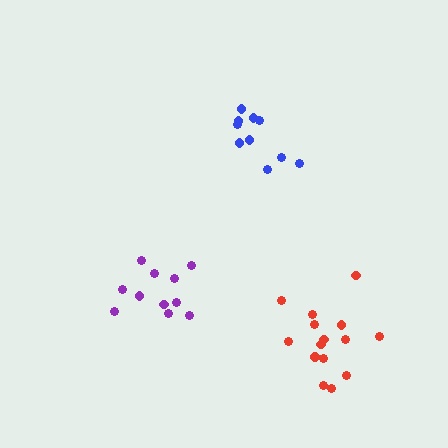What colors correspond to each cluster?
The clusters are colored: blue, purple, red.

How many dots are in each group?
Group 1: 10 dots, Group 2: 11 dots, Group 3: 15 dots (36 total).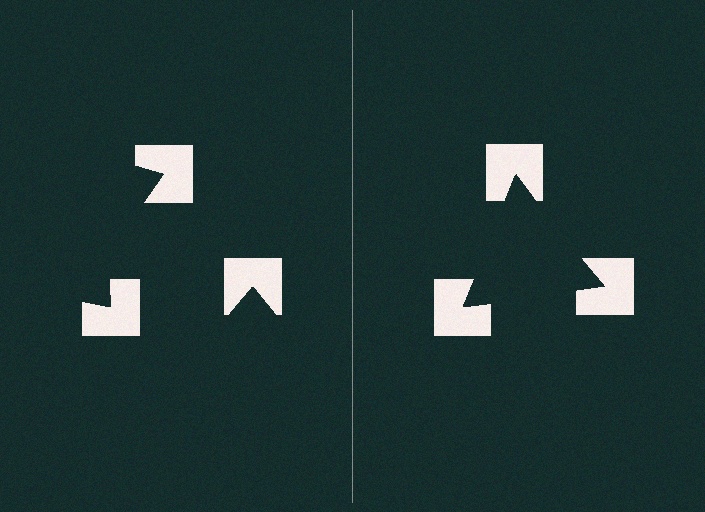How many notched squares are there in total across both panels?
6 — 3 on each side.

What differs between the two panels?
The notched squares are positioned identically on both sides; only the wedge orientations differ. On the right they align to a triangle; on the left they are misaligned.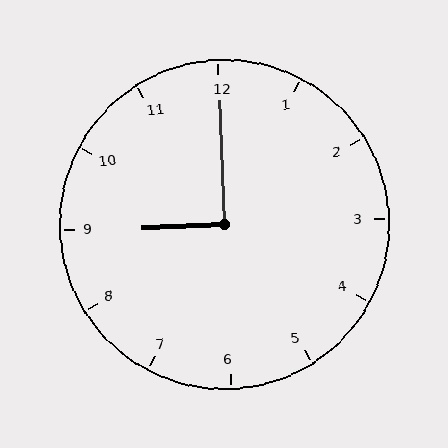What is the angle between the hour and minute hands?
Approximately 90 degrees.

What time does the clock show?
9:00.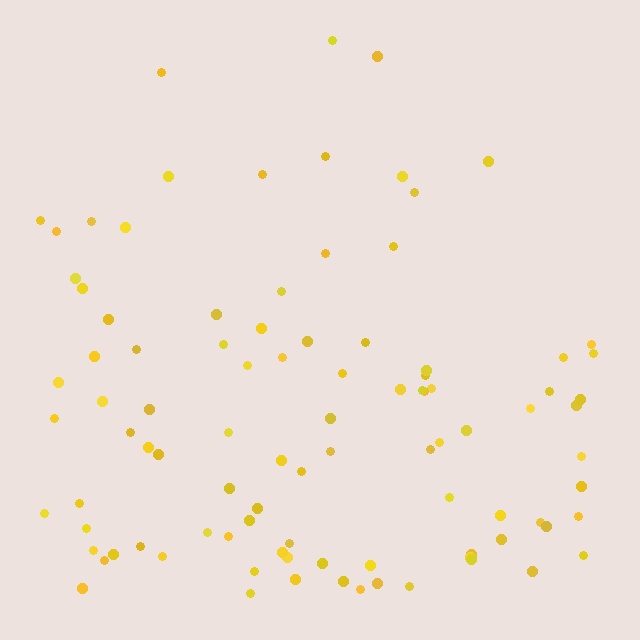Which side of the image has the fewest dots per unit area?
The top.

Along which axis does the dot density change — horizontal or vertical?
Vertical.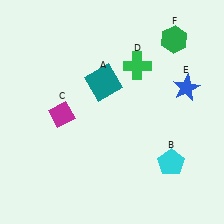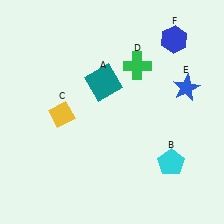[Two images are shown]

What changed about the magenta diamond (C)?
In Image 1, C is magenta. In Image 2, it changed to yellow.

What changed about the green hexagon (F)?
In Image 1, F is green. In Image 2, it changed to blue.